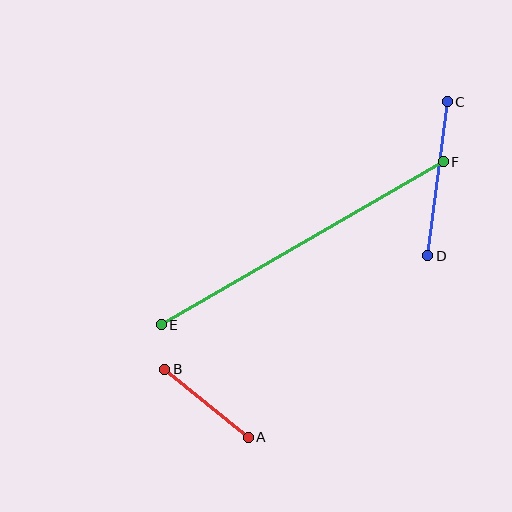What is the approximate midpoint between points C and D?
The midpoint is at approximately (437, 179) pixels.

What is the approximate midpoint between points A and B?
The midpoint is at approximately (206, 403) pixels.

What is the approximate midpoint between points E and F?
The midpoint is at approximately (302, 243) pixels.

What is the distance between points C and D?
The distance is approximately 155 pixels.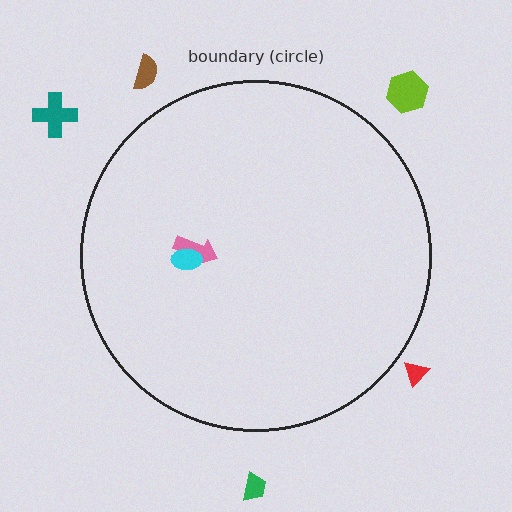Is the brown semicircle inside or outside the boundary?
Outside.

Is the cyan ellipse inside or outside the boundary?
Inside.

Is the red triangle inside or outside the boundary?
Outside.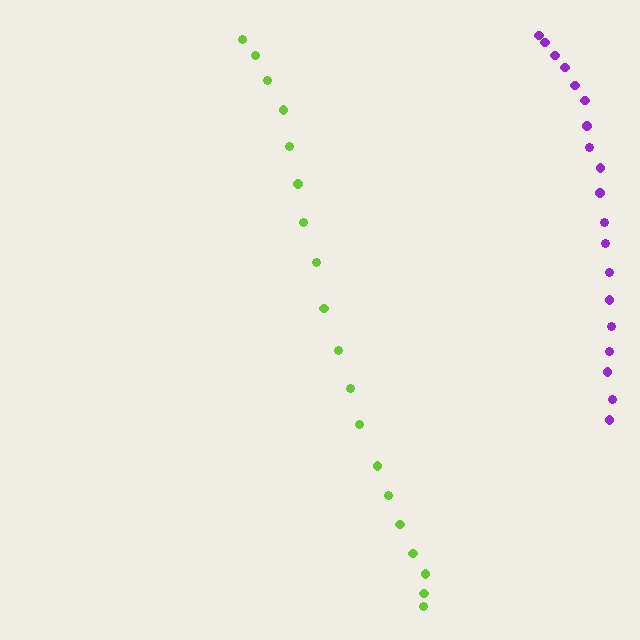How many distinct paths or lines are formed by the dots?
There are 2 distinct paths.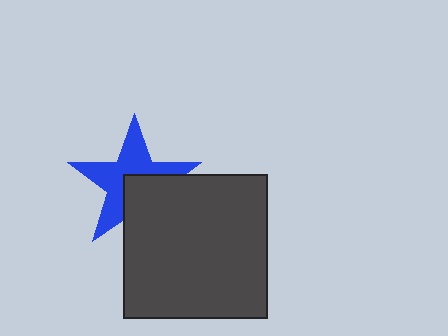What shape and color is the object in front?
The object in front is a dark gray square.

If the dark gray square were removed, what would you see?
You would see the complete blue star.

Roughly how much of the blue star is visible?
About half of it is visible (roughly 61%).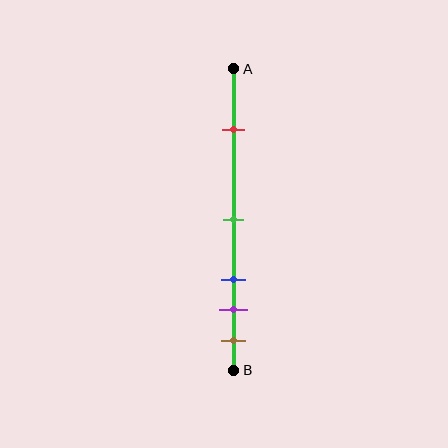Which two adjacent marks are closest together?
The purple and brown marks are the closest adjacent pair.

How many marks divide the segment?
There are 5 marks dividing the segment.